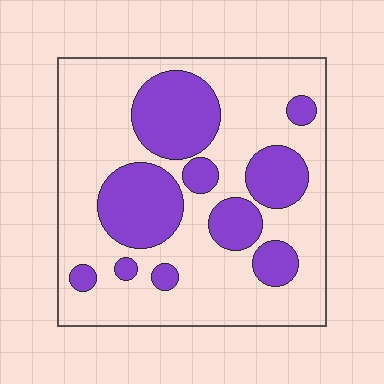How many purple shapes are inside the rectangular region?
10.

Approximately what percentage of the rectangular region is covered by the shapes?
Approximately 30%.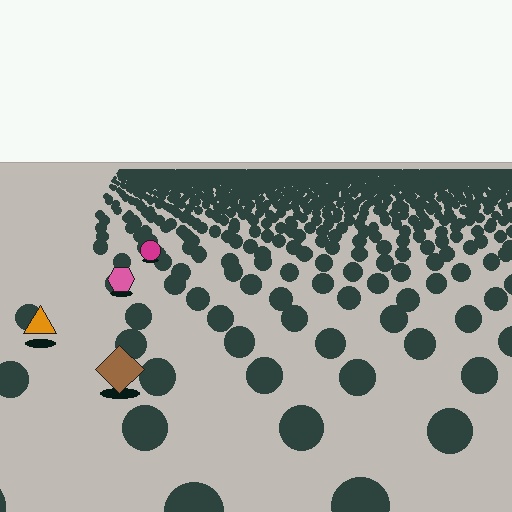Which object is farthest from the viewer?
The magenta circle is farthest from the viewer. It appears smaller and the ground texture around it is denser.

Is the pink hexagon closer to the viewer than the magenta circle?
Yes. The pink hexagon is closer — you can tell from the texture gradient: the ground texture is coarser near it.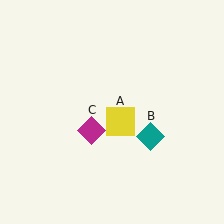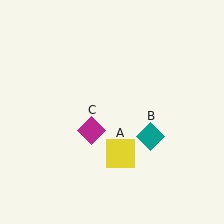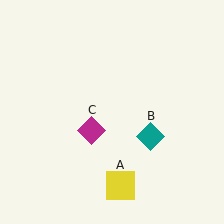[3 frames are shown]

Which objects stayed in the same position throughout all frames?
Teal diamond (object B) and magenta diamond (object C) remained stationary.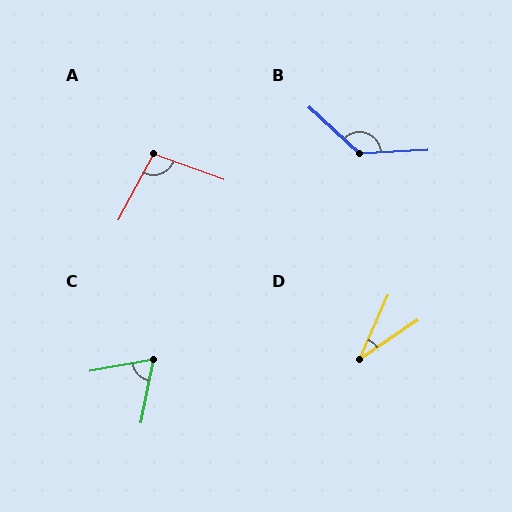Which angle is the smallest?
D, at approximately 32 degrees.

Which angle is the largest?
B, at approximately 135 degrees.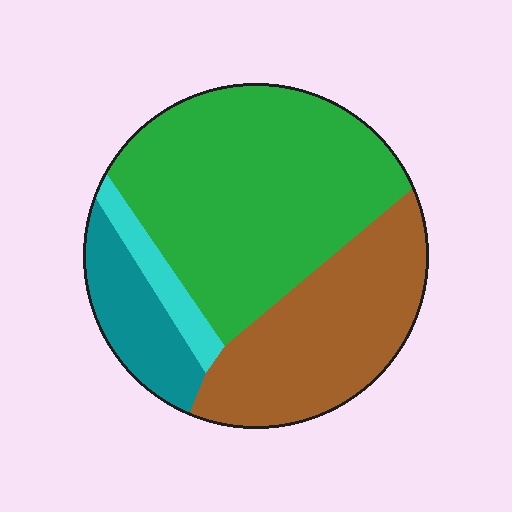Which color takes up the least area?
Cyan, at roughly 5%.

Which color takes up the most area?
Green, at roughly 50%.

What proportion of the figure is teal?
Teal covers 13% of the figure.